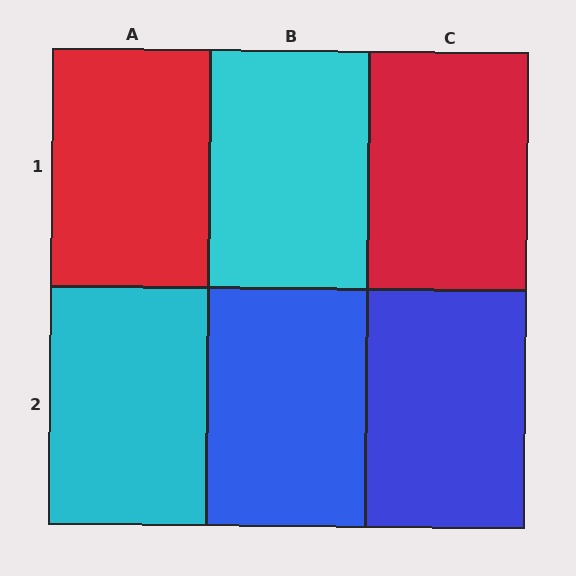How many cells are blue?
2 cells are blue.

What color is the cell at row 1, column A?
Red.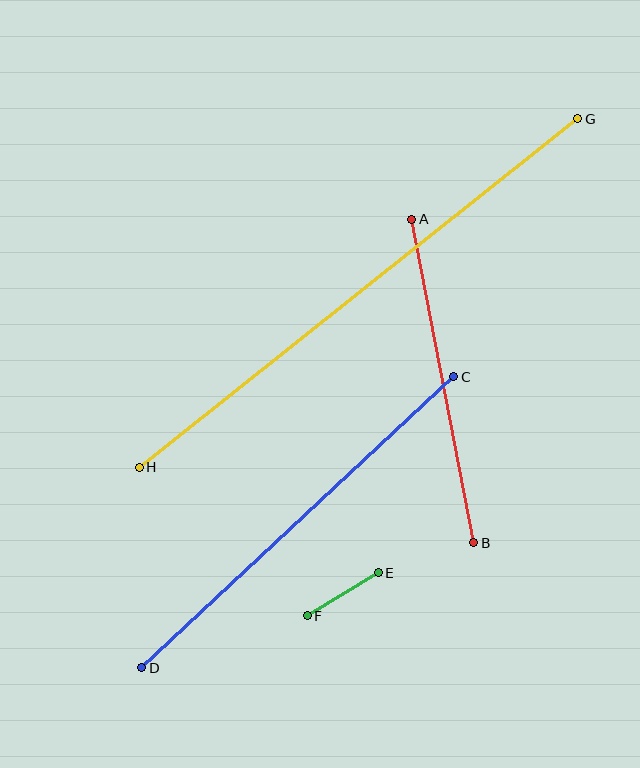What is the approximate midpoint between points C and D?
The midpoint is at approximately (298, 522) pixels.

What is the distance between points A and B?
The distance is approximately 329 pixels.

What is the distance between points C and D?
The distance is approximately 426 pixels.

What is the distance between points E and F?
The distance is approximately 83 pixels.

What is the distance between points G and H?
The distance is approximately 560 pixels.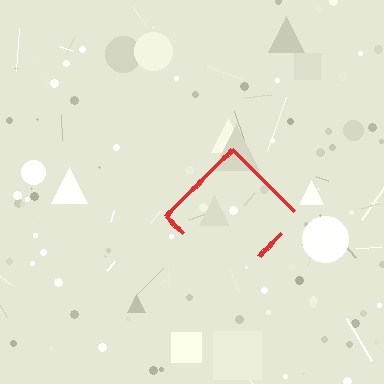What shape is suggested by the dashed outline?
The dashed outline suggests a diamond.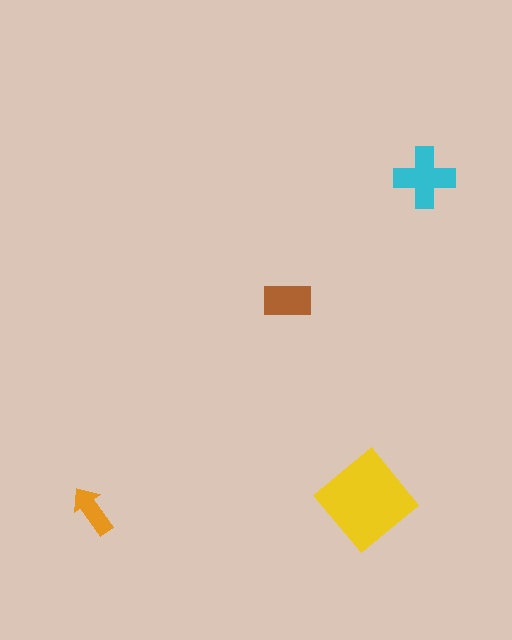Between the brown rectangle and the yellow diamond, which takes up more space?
The yellow diamond.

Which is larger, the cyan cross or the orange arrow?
The cyan cross.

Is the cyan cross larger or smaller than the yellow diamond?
Smaller.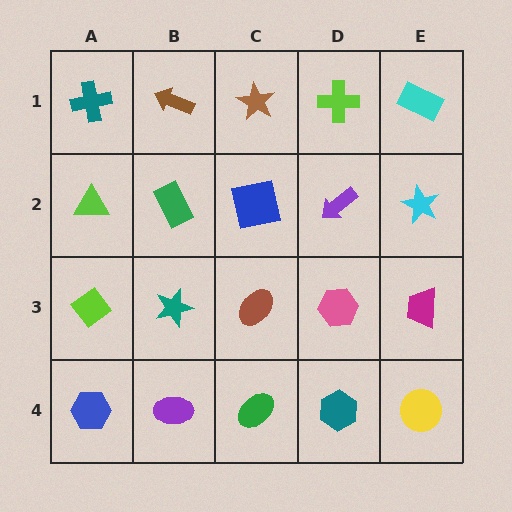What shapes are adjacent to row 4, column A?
A lime diamond (row 3, column A), a purple ellipse (row 4, column B).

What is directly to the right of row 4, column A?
A purple ellipse.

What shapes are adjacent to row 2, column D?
A lime cross (row 1, column D), a pink hexagon (row 3, column D), a blue square (row 2, column C), a cyan star (row 2, column E).